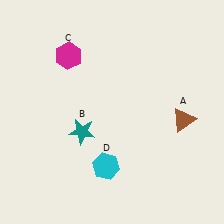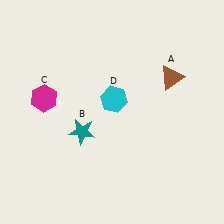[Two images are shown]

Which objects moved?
The objects that moved are: the brown triangle (A), the magenta hexagon (C), the cyan hexagon (D).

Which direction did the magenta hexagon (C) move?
The magenta hexagon (C) moved down.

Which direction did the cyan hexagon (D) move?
The cyan hexagon (D) moved up.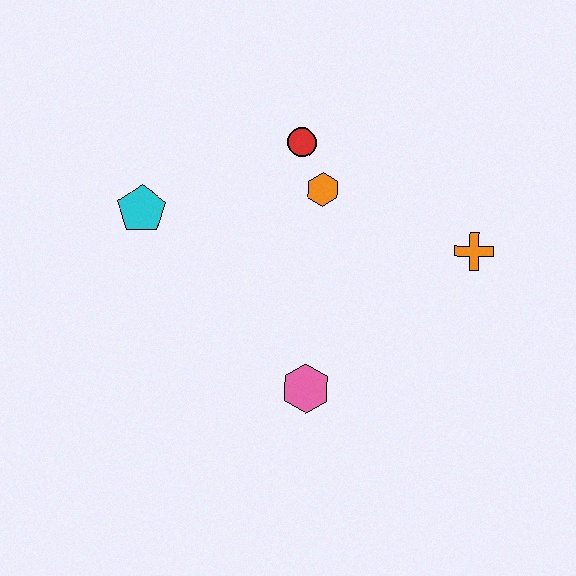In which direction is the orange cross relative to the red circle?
The orange cross is to the right of the red circle.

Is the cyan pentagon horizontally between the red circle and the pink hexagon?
No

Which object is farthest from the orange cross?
The cyan pentagon is farthest from the orange cross.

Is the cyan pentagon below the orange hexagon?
Yes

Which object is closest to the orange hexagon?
The red circle is closest to the orange hexagon.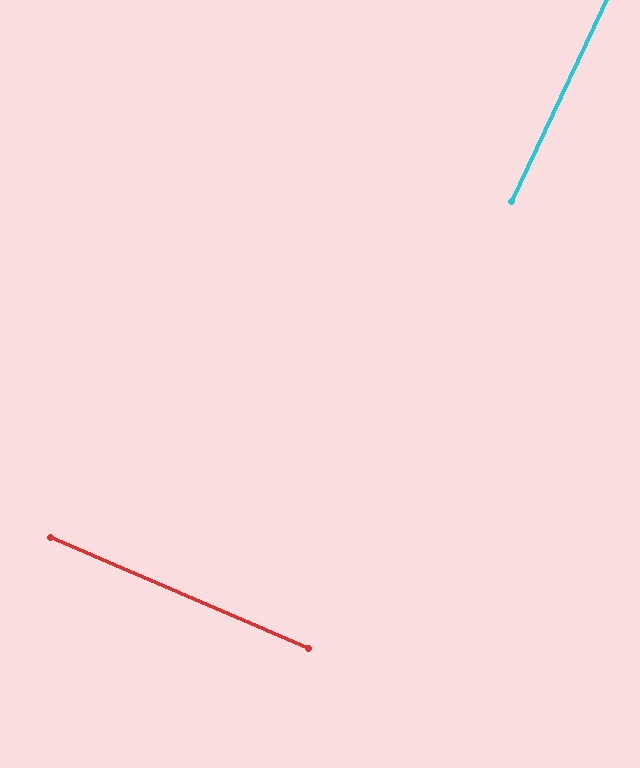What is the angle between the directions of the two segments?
Approximately 88 degrees.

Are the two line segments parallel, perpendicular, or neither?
Perpendicular — they meet at approximately 88°.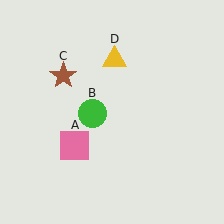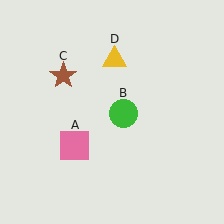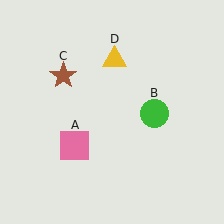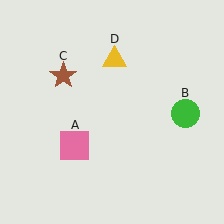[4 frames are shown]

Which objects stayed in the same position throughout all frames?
Pink square (object A) and brown star (object C) and yellow triangle (object D) remained stationary.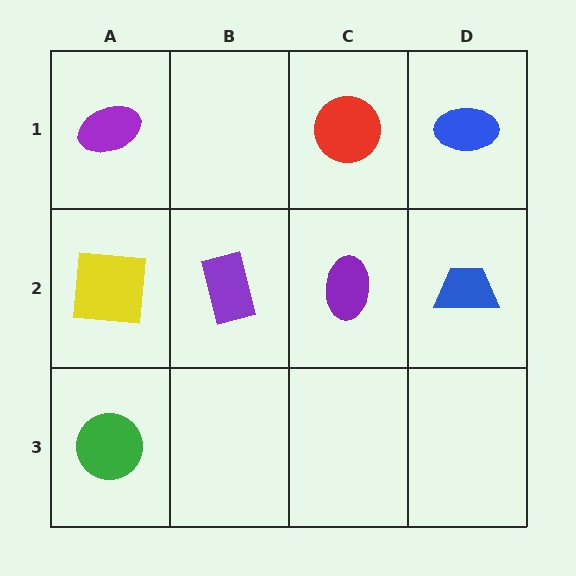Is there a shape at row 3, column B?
No, that cell is empty.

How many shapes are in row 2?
4 shapes.